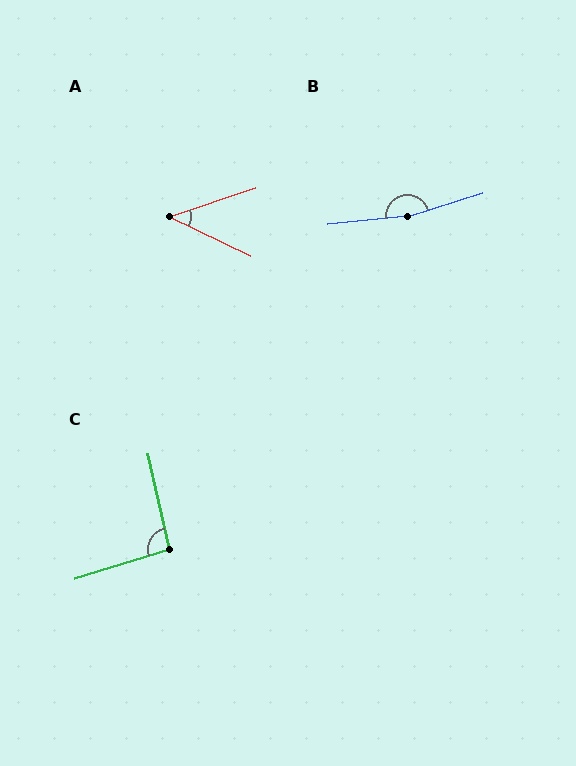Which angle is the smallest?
A, at approximately 44 degrees.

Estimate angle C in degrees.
Approximately 94 degrees.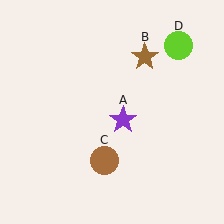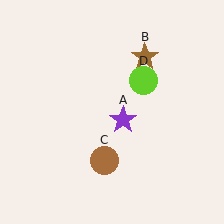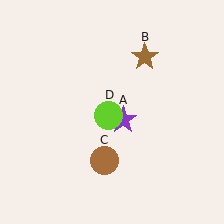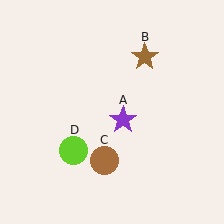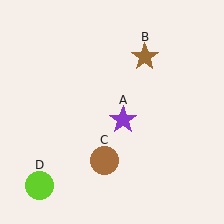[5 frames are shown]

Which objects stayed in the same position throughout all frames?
Purple star (object A) and brown star (object B) and brown circle (object C) remained stationary.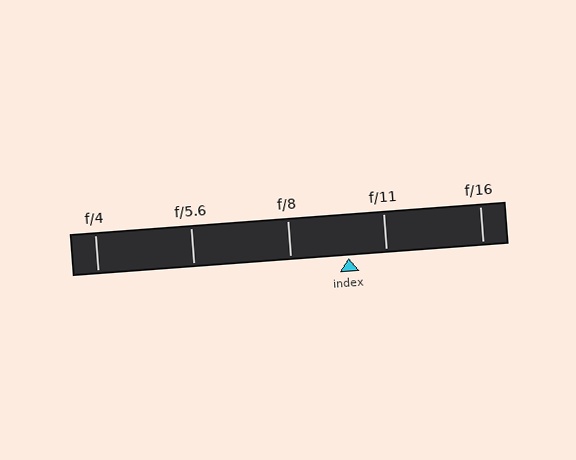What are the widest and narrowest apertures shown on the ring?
The widest aperture shown is f/4 and the narrowest is f/16.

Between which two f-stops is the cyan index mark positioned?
The index mark is between f/8 and f/11.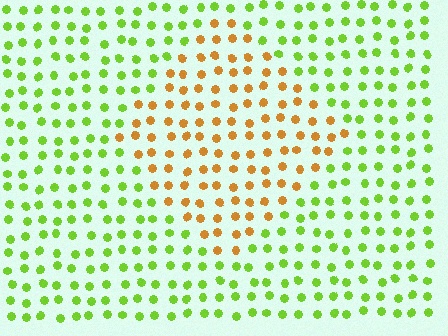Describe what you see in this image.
The image is filled with small lime elements in a uniform arrangement. A diamond-shaped region is visible where the elements are tinted to a slightly different hue, forming a subtle color boundary.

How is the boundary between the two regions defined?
The boundary is defined purely by a slight shift in hue (about 61 degrees). Spacing, size, and orientation are identical on both sides.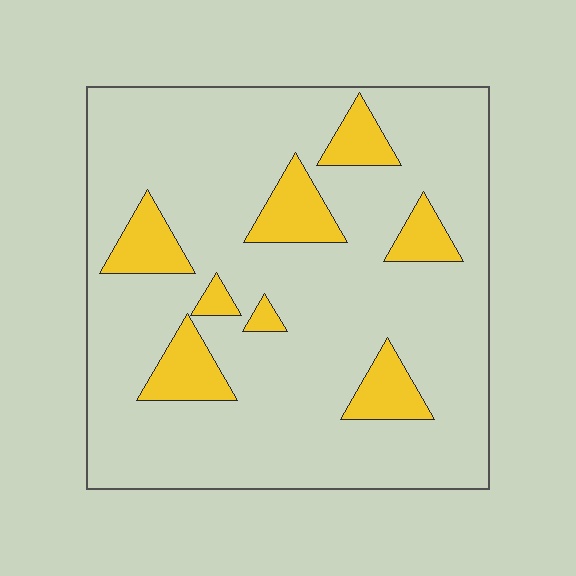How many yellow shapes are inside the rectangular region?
8.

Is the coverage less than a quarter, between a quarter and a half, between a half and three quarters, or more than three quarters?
Less than a quarter.